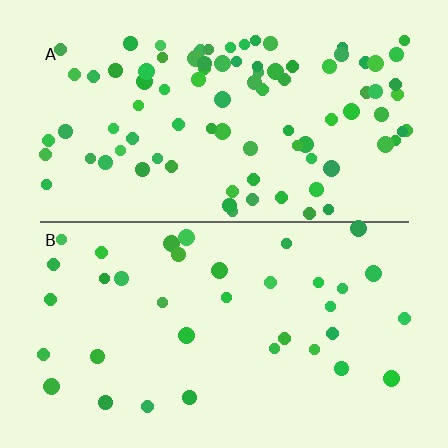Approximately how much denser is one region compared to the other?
Approximately 2.5× — region A over region B.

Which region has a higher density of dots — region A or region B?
A (the top).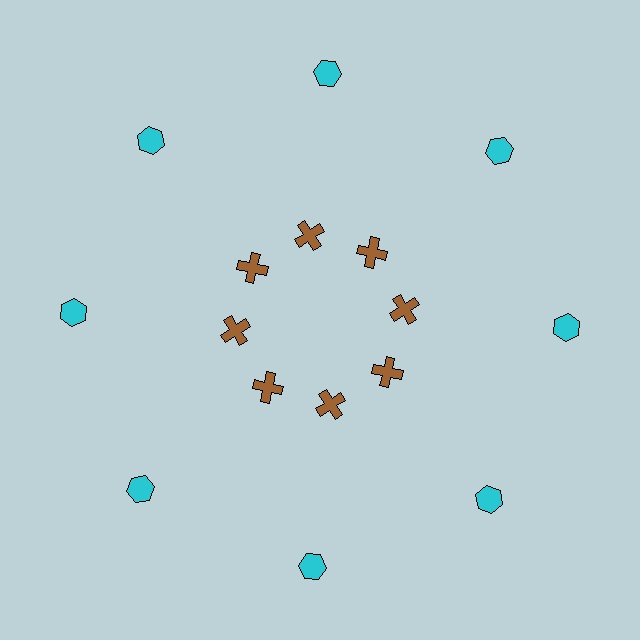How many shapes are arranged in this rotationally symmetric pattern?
There are 16 shapes, arranged in 8 groups of 2.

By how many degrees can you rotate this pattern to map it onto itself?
The pattern maps onto itself every 45 degrees of rotation.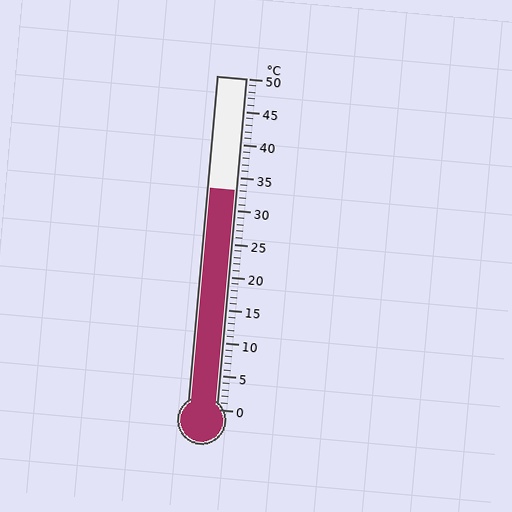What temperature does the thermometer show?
The thermometer shows approximately 33°C.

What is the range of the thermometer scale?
The thermometer scale ranges from 0°C to 50°C.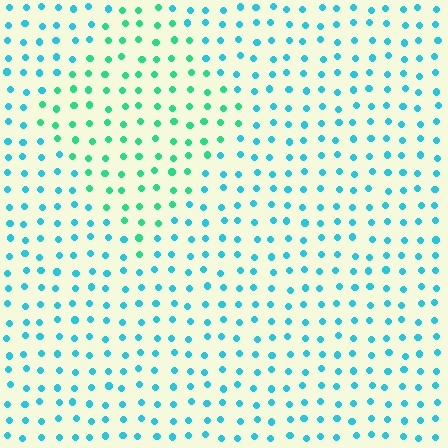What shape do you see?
I see a diamond.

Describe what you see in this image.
The image is filled with small cyan elements in a uniform arrangement. A diamond-shaped region is visible where the elements are tinted to a slightly different hue, forming a subtle color boundary.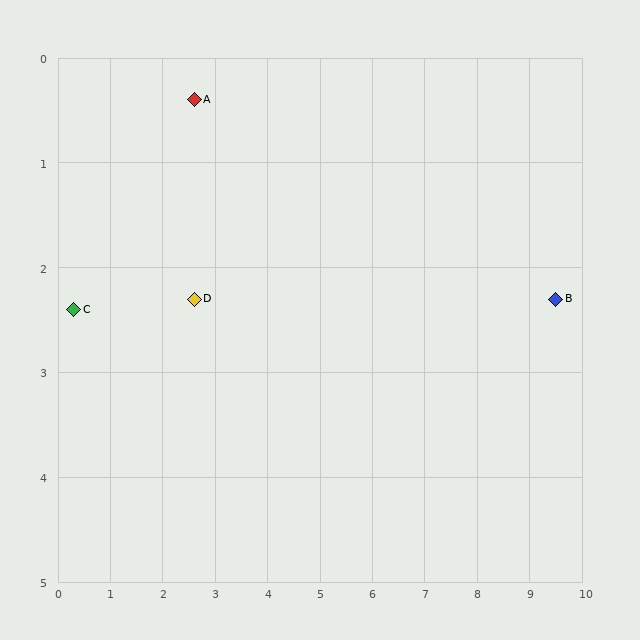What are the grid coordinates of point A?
Point A is at approximately (2.6, 0.4).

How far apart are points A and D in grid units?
Points A and D are about 1.9 grid units apart.